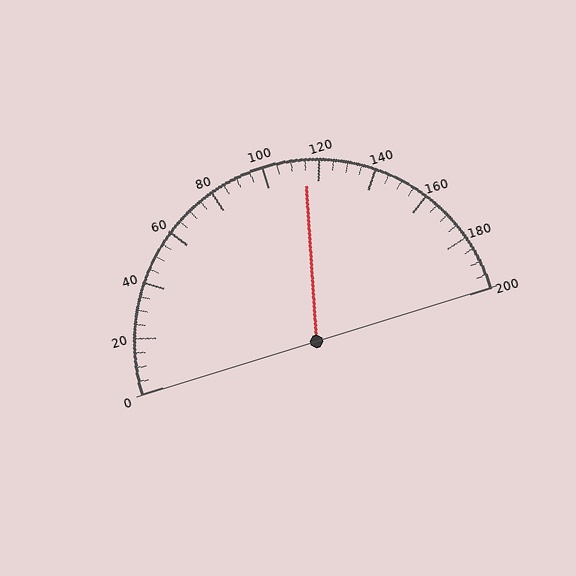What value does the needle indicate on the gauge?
The needle indicates approximately 115.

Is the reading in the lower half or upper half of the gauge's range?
The reading is in the upper half of the range (0 to 200).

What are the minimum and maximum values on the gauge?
The gauge ranges from 0 to 200.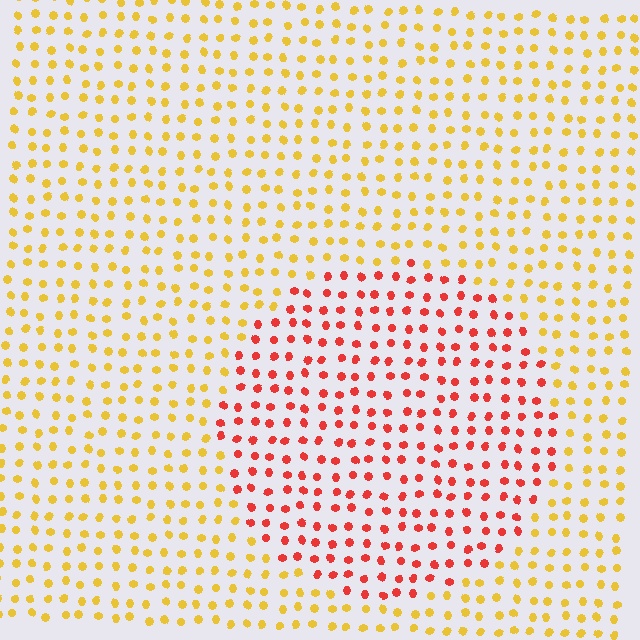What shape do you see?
I see a circle.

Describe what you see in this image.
The image is filled with small yellow elements in a uniform arrangement. A circle-shaped region is visible where the elements are tinted to a slightly different hue, forming a subtle color boundary.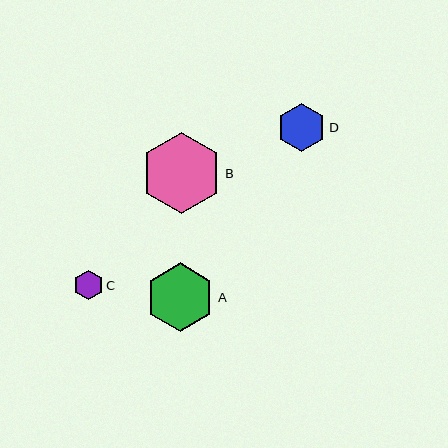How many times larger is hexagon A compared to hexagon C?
Hexagon A is approximately 2.3 times the size of hexagon C.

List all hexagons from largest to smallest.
From largest to smallest: B, A, D, C.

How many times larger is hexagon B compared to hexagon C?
Hexagon B is approximately 2.7 times the size of hexagon C.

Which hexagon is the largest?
Hexagon B is the largest with a size of approximately 81 pixels.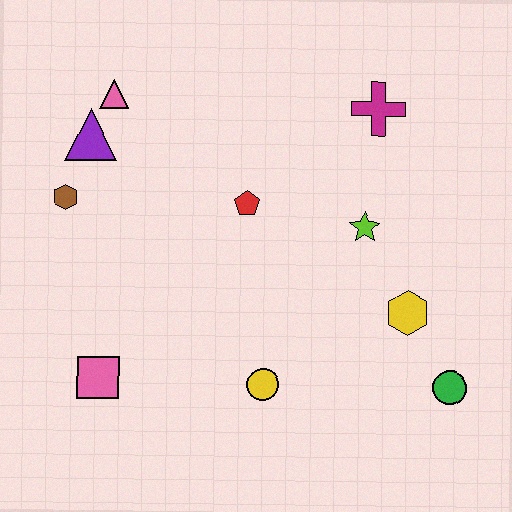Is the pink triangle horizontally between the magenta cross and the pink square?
Yes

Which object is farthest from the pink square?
The magenta cross is farthest from the pink square.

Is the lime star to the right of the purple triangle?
Yes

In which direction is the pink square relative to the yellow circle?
The pink square is to the left of the yellow circle.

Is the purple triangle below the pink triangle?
Yes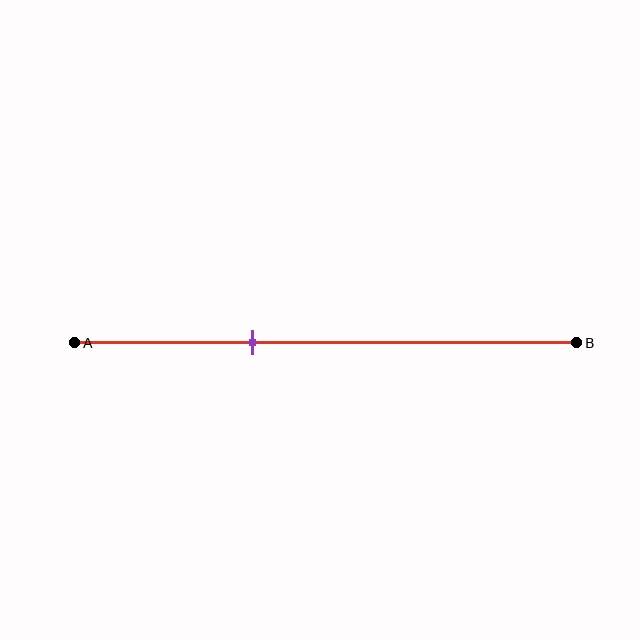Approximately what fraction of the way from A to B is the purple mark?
The purple mark is approximately 35% of the way from A to B.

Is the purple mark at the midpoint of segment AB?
No, the mark is at about 35% from A, not at the 50% midpoint.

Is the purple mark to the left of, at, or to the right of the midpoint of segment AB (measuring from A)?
The purple mark is to the left of the midpoint of segment AB.